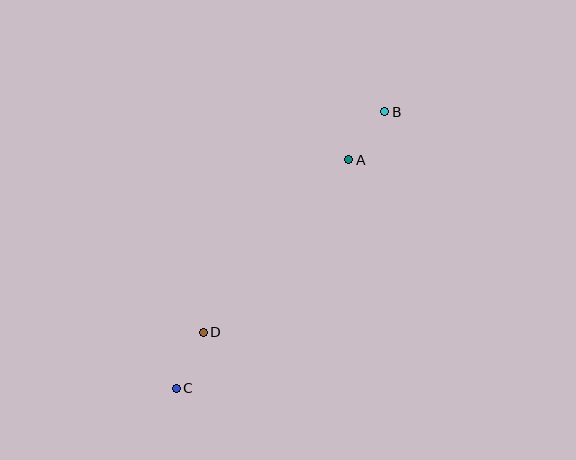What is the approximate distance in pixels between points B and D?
The distance between B and D is approximately 286 pixels.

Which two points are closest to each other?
Points A and B are closest to each other.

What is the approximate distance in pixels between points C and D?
The distance between C and D is approximately 62 pixels.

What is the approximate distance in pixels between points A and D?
The distance between A and D is approximately 226 pixels.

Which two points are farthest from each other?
Points B and C are farthest from each other.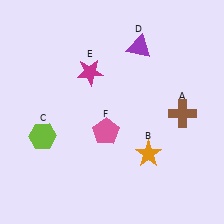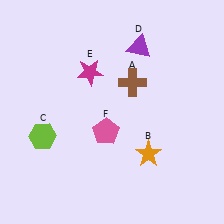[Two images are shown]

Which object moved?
The brown cross (A) moved left.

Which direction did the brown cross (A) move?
The brown cross (A) moved left.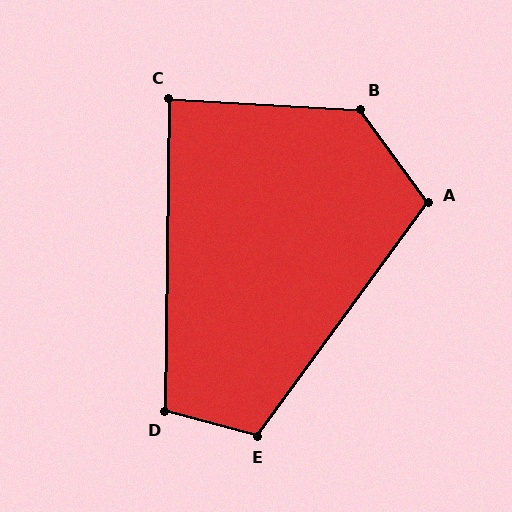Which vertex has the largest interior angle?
B, at approximately 129 degrees.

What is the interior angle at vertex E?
Approximately 111 degrees (obtuse).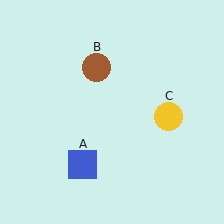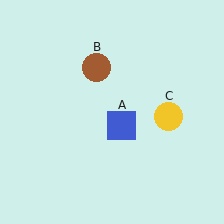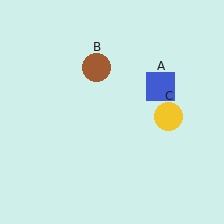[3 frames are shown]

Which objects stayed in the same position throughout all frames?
Brown circle (object B) and yellow circle (object C) remained stationary.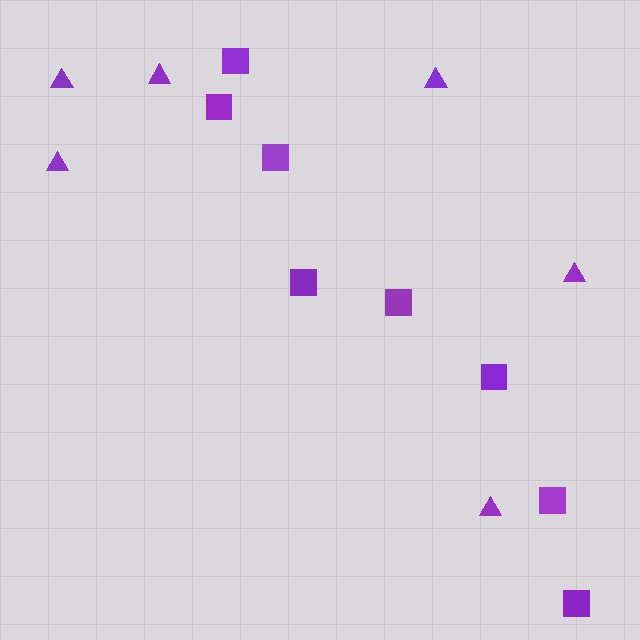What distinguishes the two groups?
There are 2 groups: one group of squares (8) and one group of triangles (6).